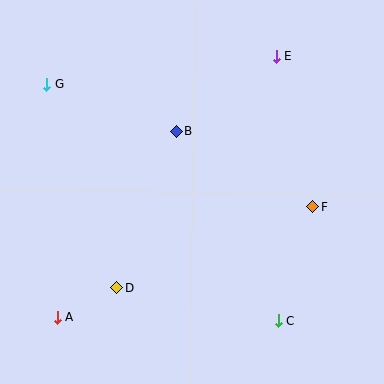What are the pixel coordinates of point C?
Point C is at (279, 321).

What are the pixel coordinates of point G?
Point G is at (47, 84).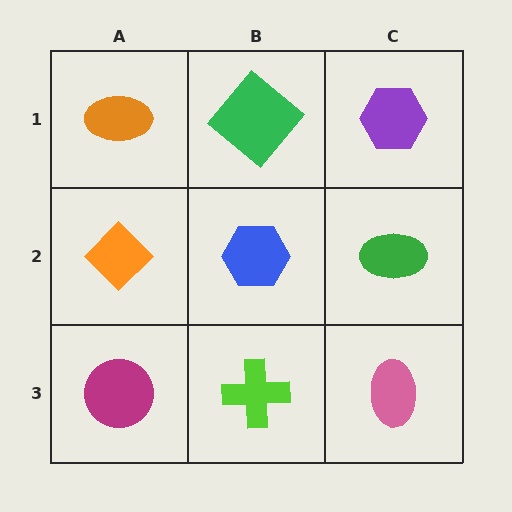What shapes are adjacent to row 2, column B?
A green diamond (row 1, column B), a lime cross (row 3, column B), an orange diamond (row 2, column A), a green ellipse (row 2, column C).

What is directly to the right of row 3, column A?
A lime cross.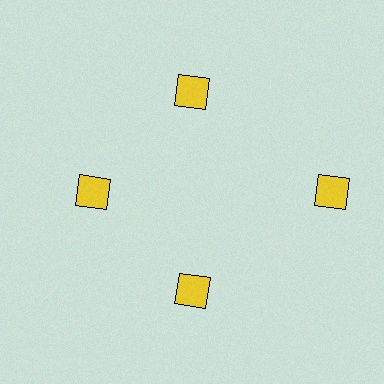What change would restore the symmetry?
The symmetry would be restored by moving it inward, back onto the ring so that all 4 diamonds sit at equal angles and equal distance from the center.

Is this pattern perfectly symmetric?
No. The 4 yellow diamonds are arranged in a ring, but one element near the 3 o'clock position is pushed outward from the center, breaking the 4-fold rotational symmetry.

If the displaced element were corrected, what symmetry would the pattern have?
It would have 4-fold rotational symmetry — the pattern would map onto itself every 90 degrees.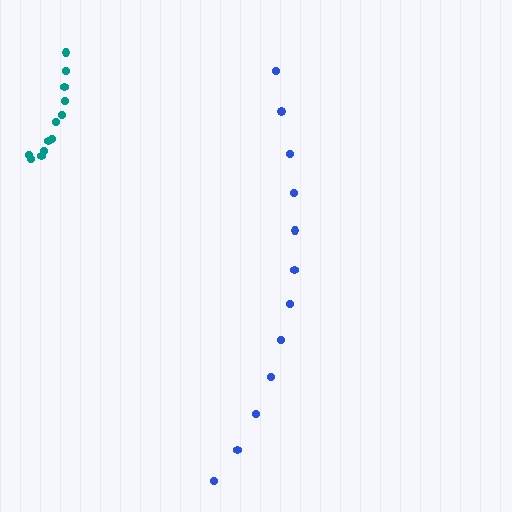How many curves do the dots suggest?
There are 2 distinct paths.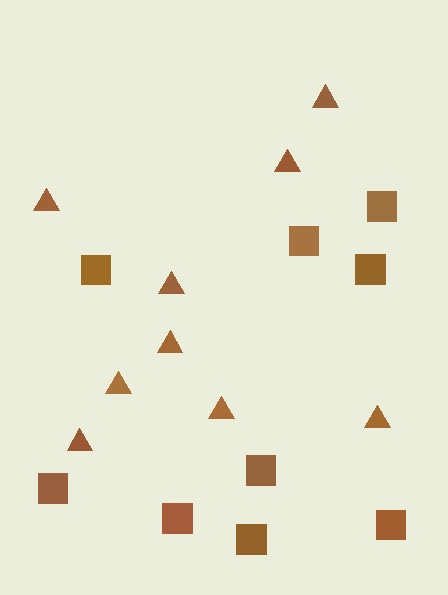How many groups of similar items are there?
There are 2 groups: one group of triangles (9) and one group of squares (9).